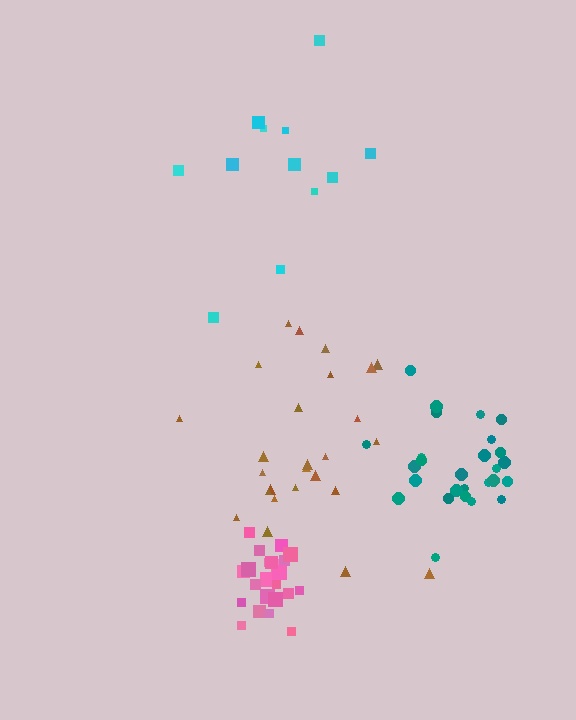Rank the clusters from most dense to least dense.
pink, teal, brown, cyan.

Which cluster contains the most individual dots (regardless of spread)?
Teal (27).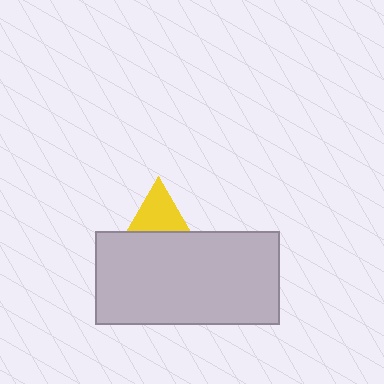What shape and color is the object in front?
The object in front is a light gray rectangle.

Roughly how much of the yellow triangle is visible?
About half of it is visible (roughly 49%).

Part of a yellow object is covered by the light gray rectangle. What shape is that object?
It is a triangle.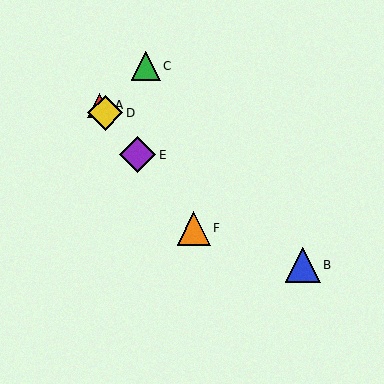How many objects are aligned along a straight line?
4 objects (A, D, E, F) are aligned along a straight line.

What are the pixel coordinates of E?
Object E is at (137, 155).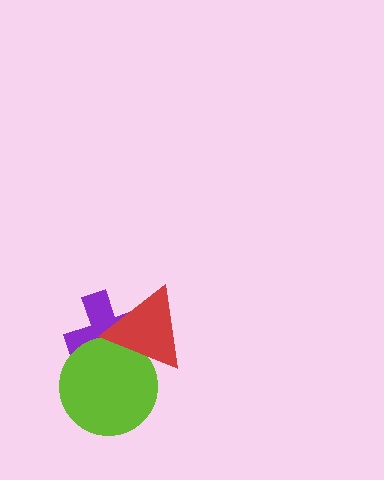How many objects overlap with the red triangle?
2 objects overlap with the red triangle.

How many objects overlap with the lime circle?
2 objects overlap with the lime circle.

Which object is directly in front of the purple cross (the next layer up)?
The lime circle is directly in front of the purple cross.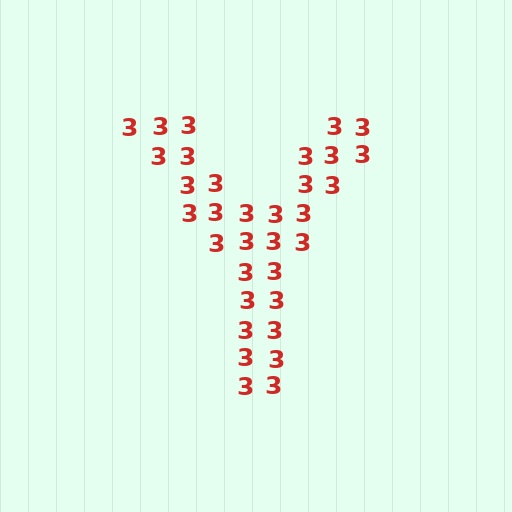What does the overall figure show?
The overall figure shows the letter Y.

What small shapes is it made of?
It is made of small digit 3's.